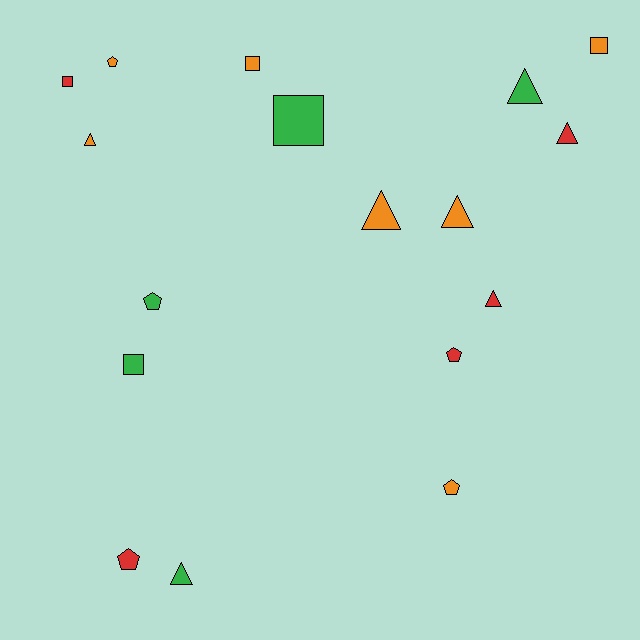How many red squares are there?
There is 1 red square.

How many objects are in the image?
There are 17 objects.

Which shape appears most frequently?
Triangle, with 7 objects.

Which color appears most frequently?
Orange, with 7 objects.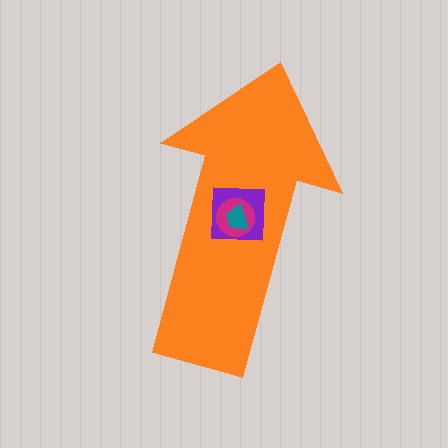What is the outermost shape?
The orange arrow.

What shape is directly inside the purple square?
The magenta circle.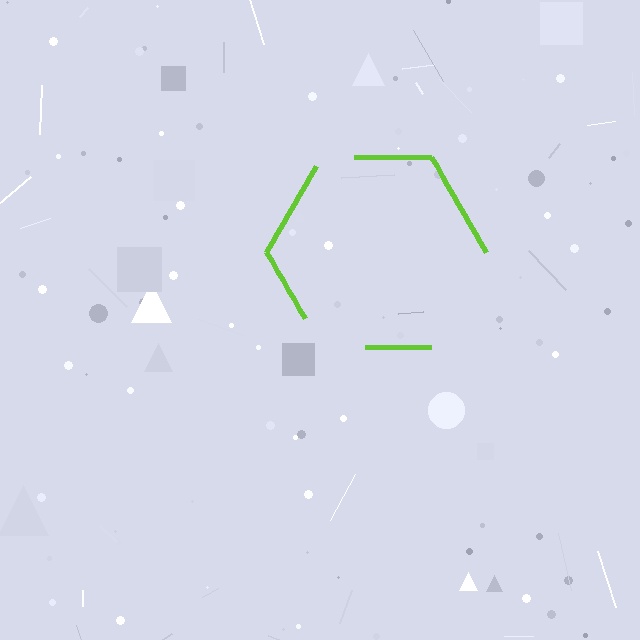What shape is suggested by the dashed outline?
The dashed outline suggests a hexagon.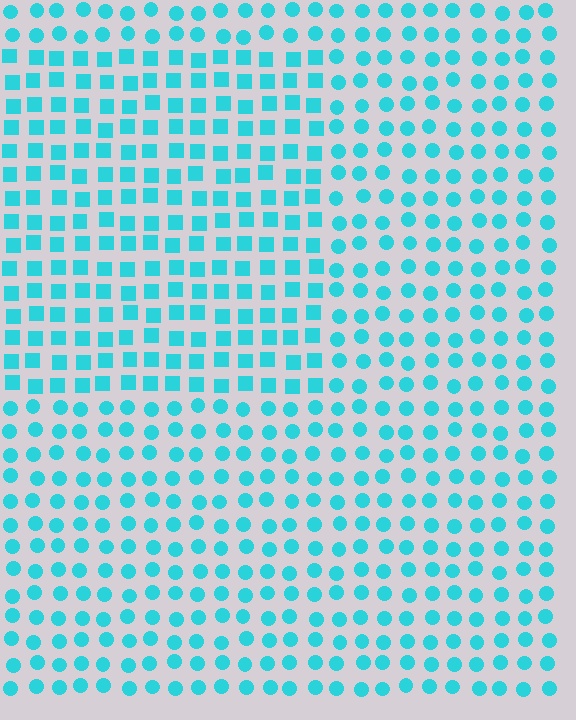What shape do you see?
I see a rectangle.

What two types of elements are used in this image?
The image uses squares inside the rectangle region and circles outside it.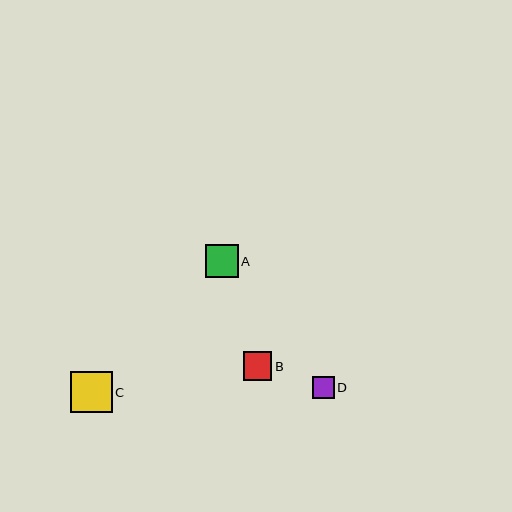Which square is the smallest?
Square D is the smallest with a size of approximately 22 pixels.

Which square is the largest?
Square C is the largest with a size of approximately 41 pixels.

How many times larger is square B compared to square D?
Square B is approximately 1.3 times the size of square D.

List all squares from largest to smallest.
From largest to smallest: C, A, B, D.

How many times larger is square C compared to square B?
Square C is approximately 1.4 times the size of square B.